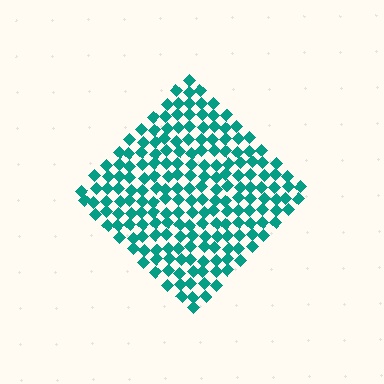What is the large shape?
The large shape is a diamond.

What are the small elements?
The small elements are diamonds.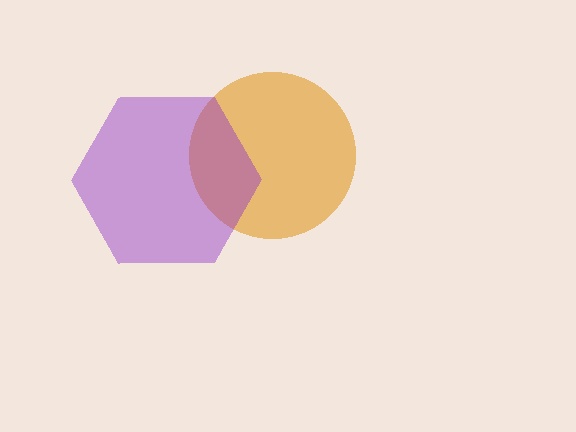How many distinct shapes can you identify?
There are 2 distinct shapes: an orange circle, a purple hexagon.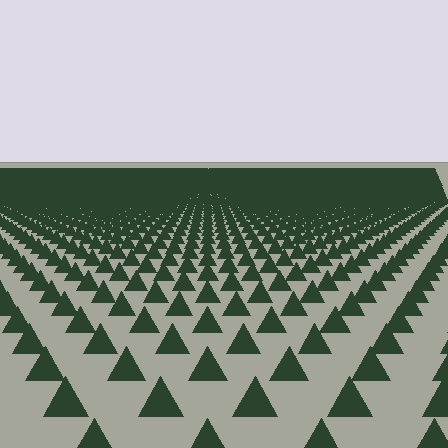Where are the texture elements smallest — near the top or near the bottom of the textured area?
Near the top.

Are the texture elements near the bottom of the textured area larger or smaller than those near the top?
Larger. Near the bottom, elements are closer to the viewer and appear at a bigger on-screen size.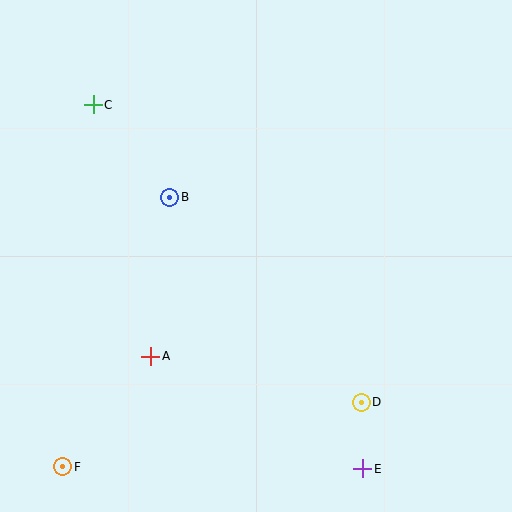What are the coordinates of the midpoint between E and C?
The midpoint between E and C is at (228, 287).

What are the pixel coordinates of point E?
Point E is at (363, 469).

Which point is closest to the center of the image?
Point B at (170, 197) is closest to the center.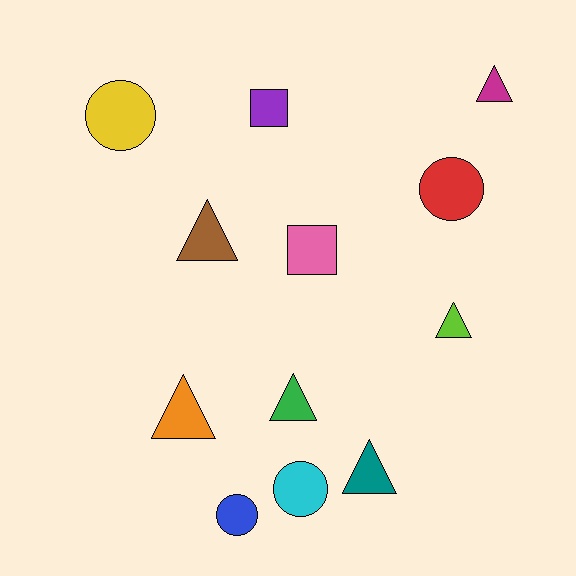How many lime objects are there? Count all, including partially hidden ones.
There is 1 lime object.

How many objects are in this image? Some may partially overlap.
There are 12 objects.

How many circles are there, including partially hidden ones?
There are 4 circles.